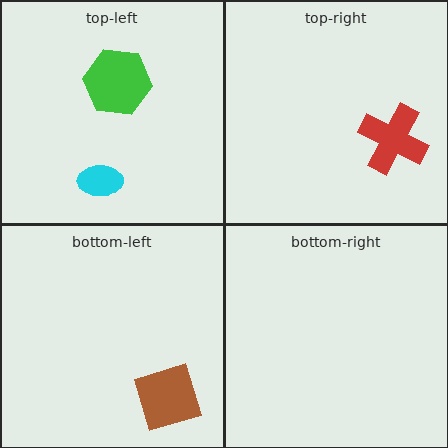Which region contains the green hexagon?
The top-left region.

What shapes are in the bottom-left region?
The brown diamond.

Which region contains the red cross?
The top-right region.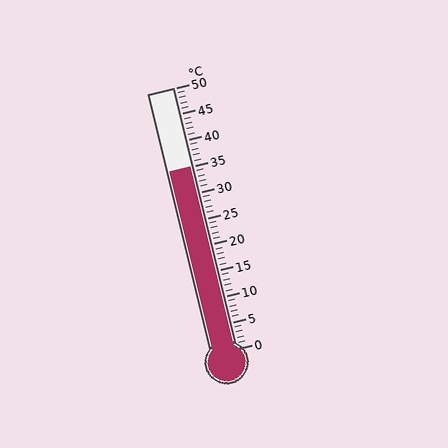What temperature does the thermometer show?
The thermometer shows approximately 35°C.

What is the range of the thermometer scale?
The thermometer scale ranges from 0°C to 50°C.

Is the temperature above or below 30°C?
The temperature is above 30°C.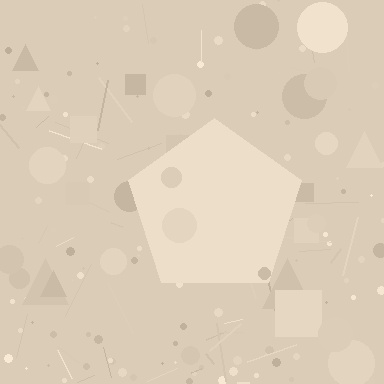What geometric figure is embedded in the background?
A pentagon is embedded in the background.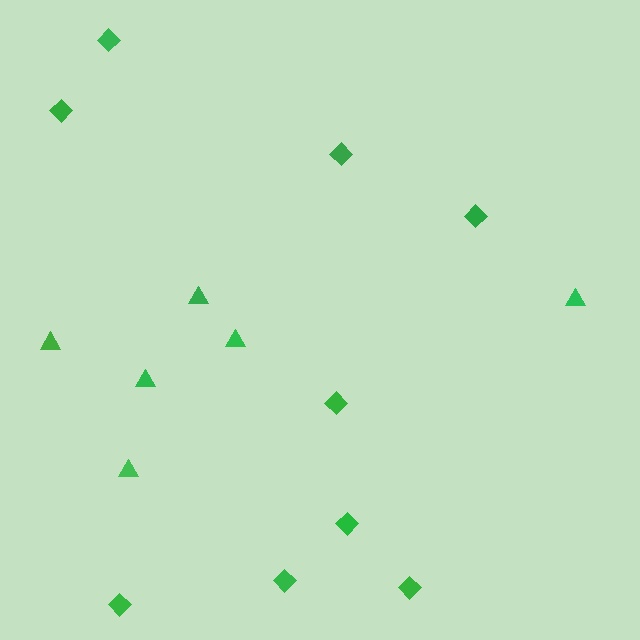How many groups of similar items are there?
There are 2 groups: one group of diamonds (9) and one group of triangles (6).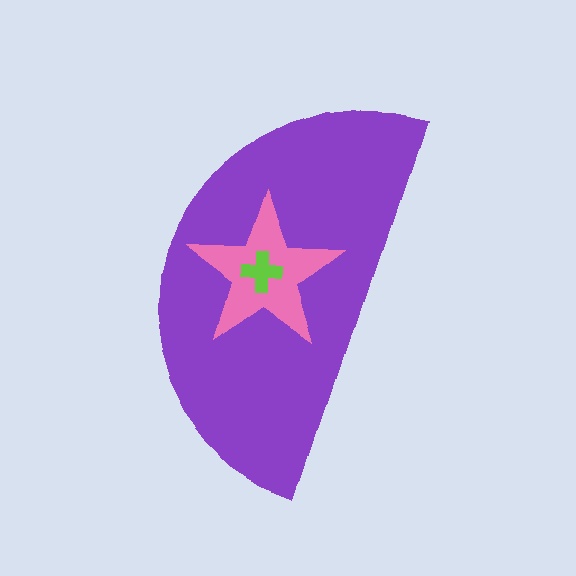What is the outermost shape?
The purple semicircle.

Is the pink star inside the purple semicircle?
Yes.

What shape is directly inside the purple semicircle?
The pink star.